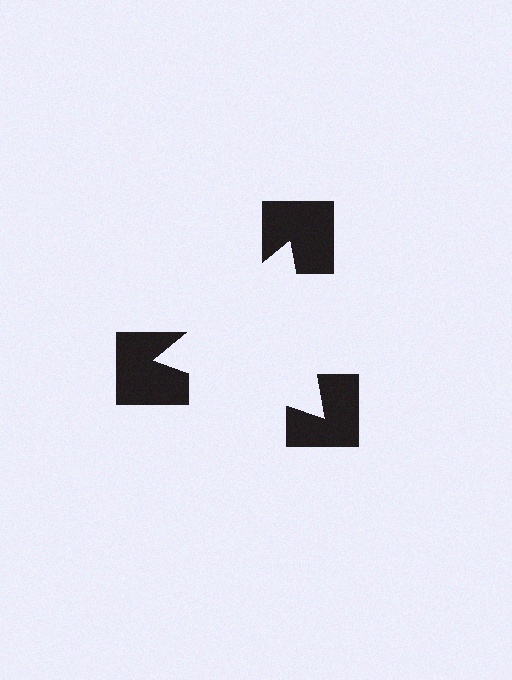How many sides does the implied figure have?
3 sides.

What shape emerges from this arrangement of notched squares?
An illusory triangle — its edges are inferred from the aligned wedge cuts in the notched squares, not physically drawn.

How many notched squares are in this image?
There are 3 — one at each vertex of the illusory triangle.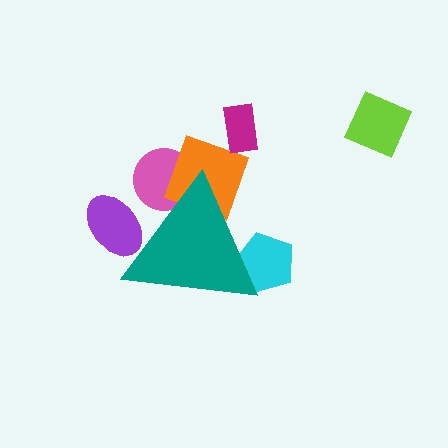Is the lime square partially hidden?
No, the lime square is fully visible.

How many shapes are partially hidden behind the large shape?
4 shapes are partially hidden.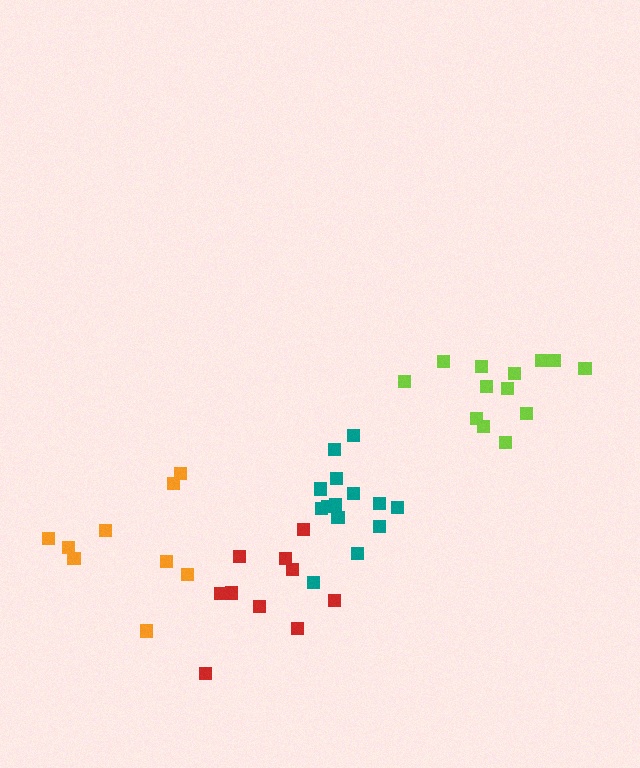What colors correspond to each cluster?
The clusters are colored: teal, lime, red, orange.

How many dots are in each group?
Group 1: 14 dots, Group 2: 13 dots, Group 3: 10 dots, Group 4: 9 dots (46 total).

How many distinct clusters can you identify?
There are 4 distinct clusters.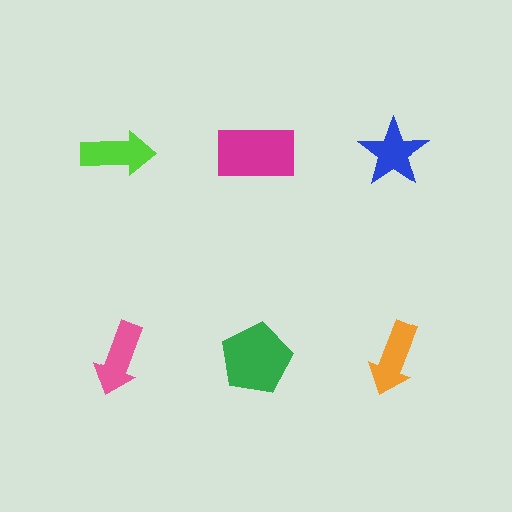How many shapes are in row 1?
3 shapes.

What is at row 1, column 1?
A lime arrow.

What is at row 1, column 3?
A blue star.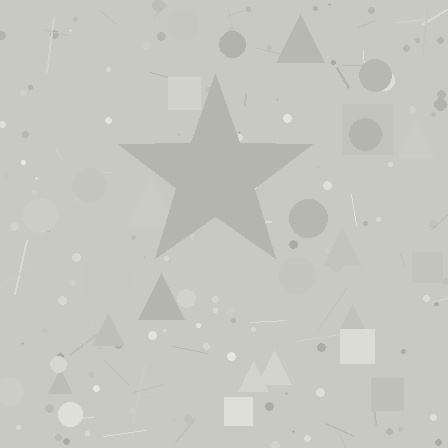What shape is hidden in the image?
A star is hidden in the image.